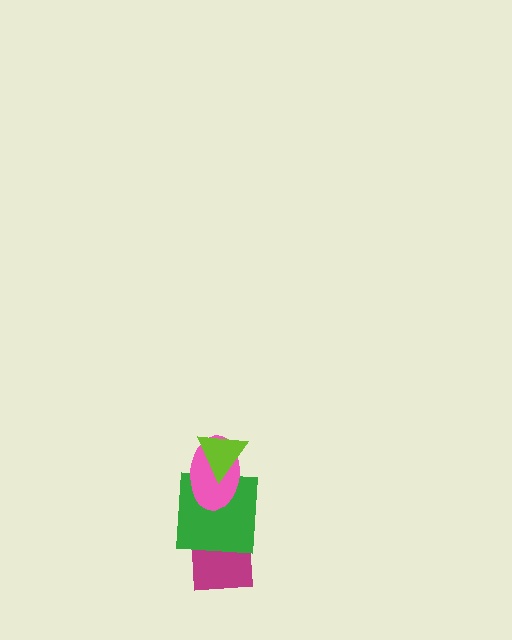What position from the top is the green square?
The green square is 3rd from the top.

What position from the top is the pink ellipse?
The pink ellipse is 2nd from the top.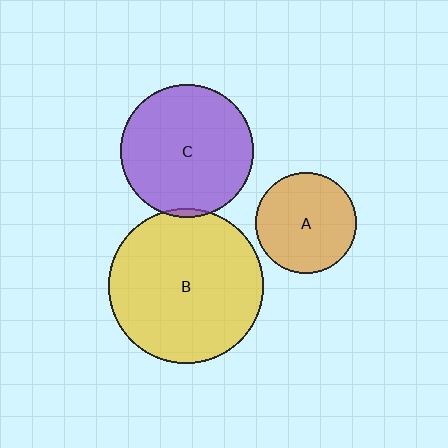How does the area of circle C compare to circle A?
Approximately 1.7 times.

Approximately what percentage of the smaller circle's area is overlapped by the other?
Approximately 5%.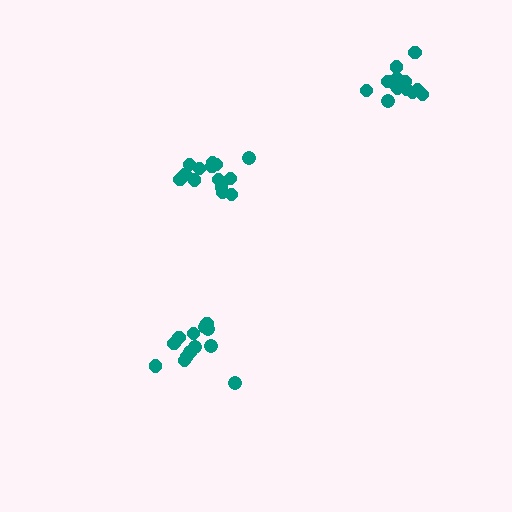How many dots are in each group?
Group 1: 14 dots, Group 2: 14 dots, Group 3: 15 dots (43 total).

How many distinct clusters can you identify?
There are 3 distinct clusters.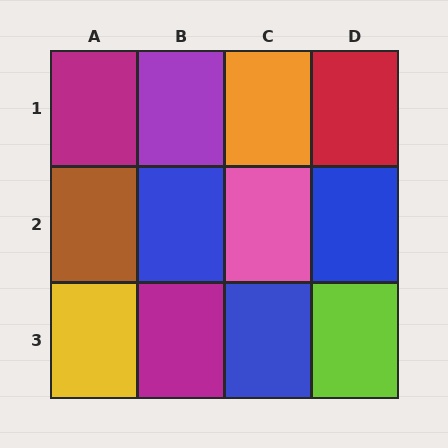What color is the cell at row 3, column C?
Blue.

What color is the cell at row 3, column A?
Yellow.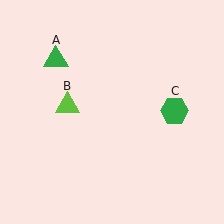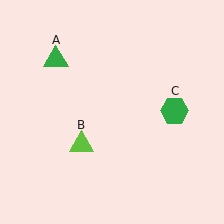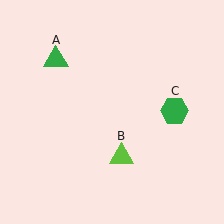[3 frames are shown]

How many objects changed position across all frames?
1 object changed position: lime triangle (object B).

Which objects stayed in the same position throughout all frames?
Green triangle (object A) and green hexagon (object C) remained stationary.